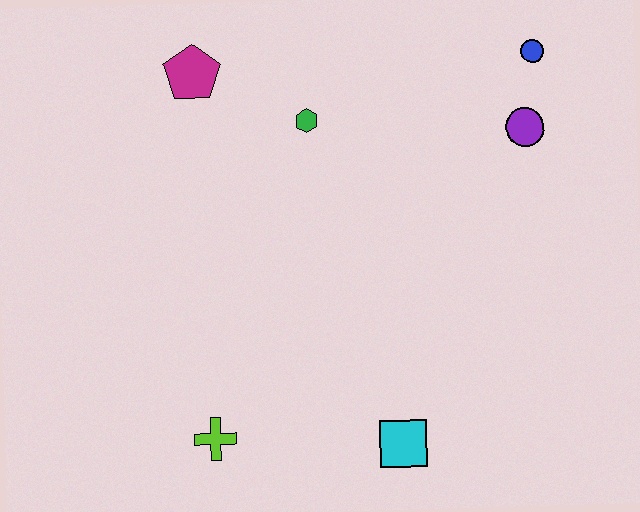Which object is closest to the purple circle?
The blue circle is closest to the purple circle.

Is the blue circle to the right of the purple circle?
Yes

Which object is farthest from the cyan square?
The magenta pentagon is farthest from the cyan square.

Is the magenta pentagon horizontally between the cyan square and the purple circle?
No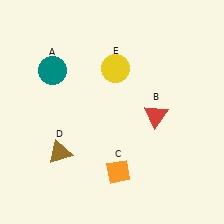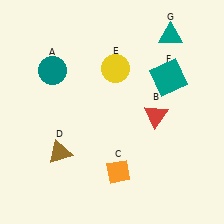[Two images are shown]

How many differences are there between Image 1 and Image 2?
There are 2 differences between the two images.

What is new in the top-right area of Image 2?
A teal square (F) was added in the top-right area of Image 2.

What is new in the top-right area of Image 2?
A teal triangle (G) was added in the top-right area of Image 2.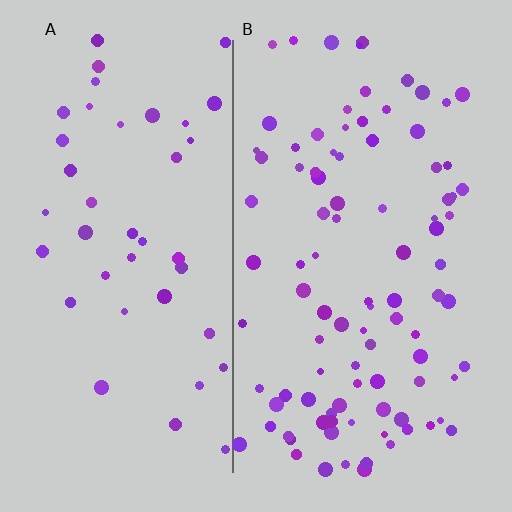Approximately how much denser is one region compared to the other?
Approximately 2.3× — region B over region A.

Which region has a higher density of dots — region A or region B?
B (the right).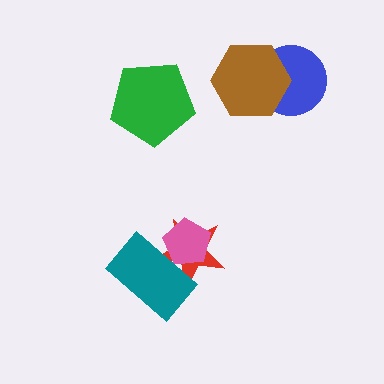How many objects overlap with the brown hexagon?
1 object overlaps with the brown hexagon.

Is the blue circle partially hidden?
Yes, it is partially covered by another shape.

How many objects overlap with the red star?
2 objects overlap with the red star.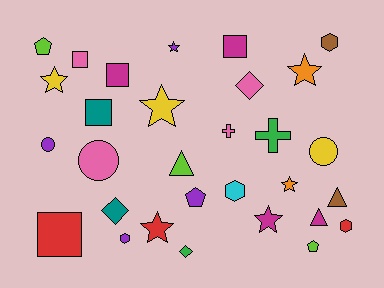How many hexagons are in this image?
There are 4 hexagons.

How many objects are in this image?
There are 30 objects.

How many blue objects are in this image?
There are no blue objects.